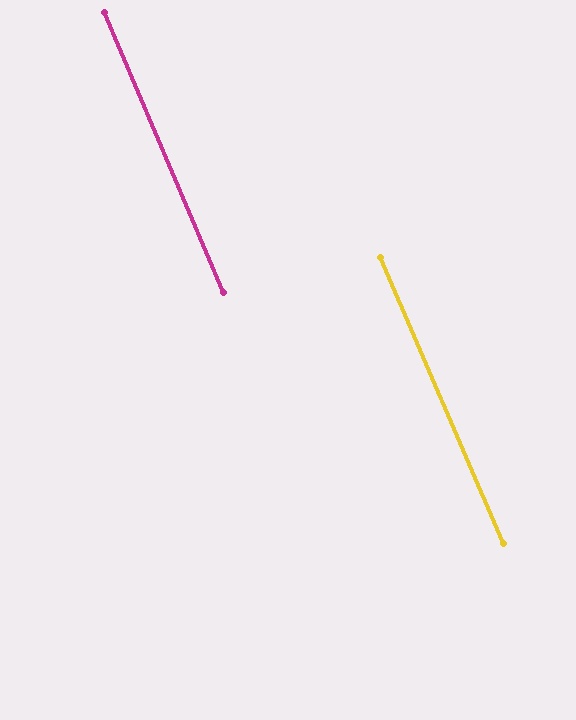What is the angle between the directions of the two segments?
Approximately 0 degrees.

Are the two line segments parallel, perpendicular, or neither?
Parallel — their directions differ by only 0.3°.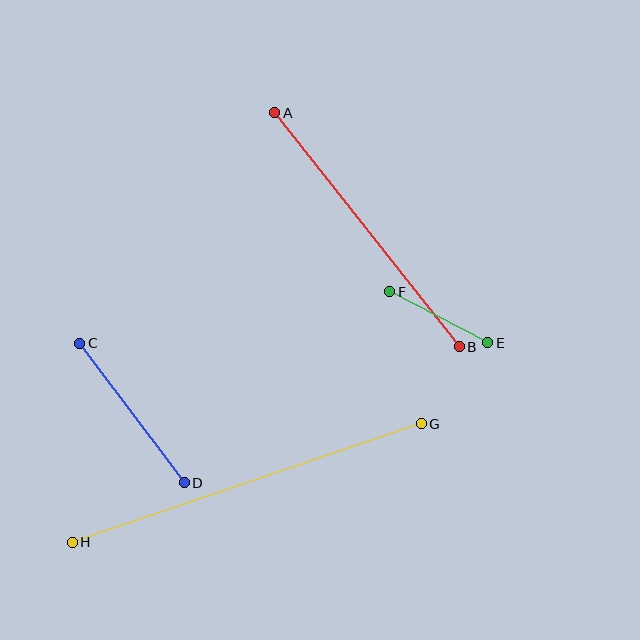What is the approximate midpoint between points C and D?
The midpoint is at approximately (132, 413) pixels.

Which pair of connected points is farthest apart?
Points G and H are farthest apart.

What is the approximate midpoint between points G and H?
The midpoint is at approximately (247, 483) pixels.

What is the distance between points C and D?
The distance is approximately 174 pixels.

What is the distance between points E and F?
The distance is approximately 111 pixels.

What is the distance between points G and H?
The distance is approximately 368 pixels.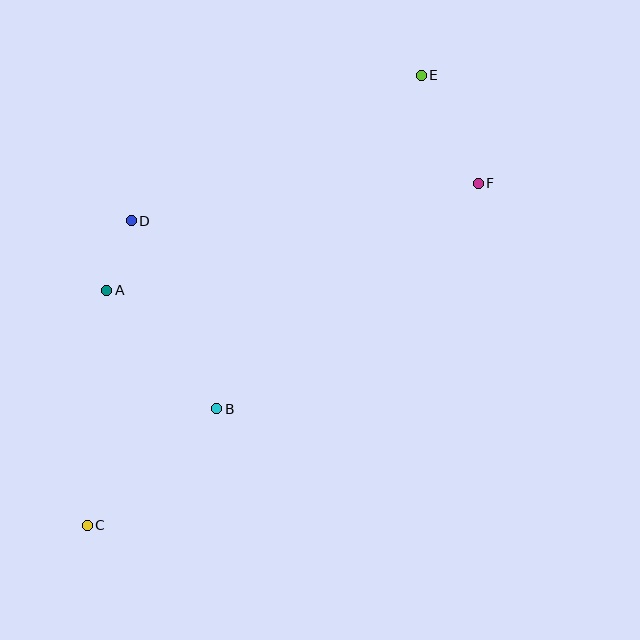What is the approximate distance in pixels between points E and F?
The distance between E and F is approximately 122 pixels.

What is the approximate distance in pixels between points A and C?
The distance between A and C is approximately 236 pixels.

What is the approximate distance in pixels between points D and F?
The distance between D and F is approximately 349 pixels.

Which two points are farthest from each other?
Points C and E are farthest from each other.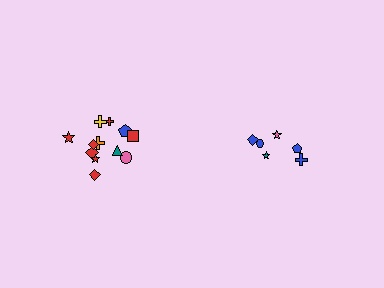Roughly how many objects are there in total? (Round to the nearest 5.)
Roughly 20 objects in total.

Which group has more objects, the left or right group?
The left group.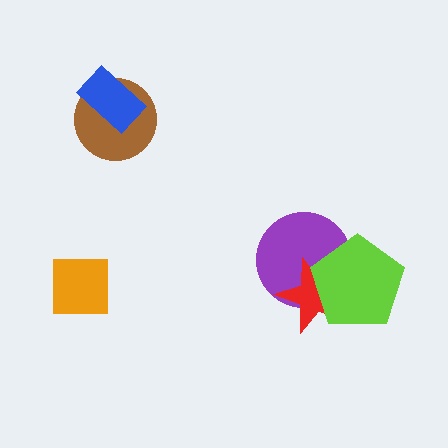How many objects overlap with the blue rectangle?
1 object overlaps with the blue rectangle.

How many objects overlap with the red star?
2 objects overlap with the red star.